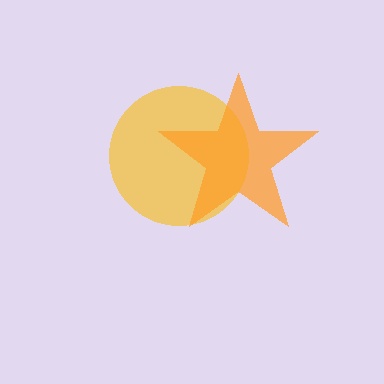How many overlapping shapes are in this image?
There are 2 overlapping shapes in the image.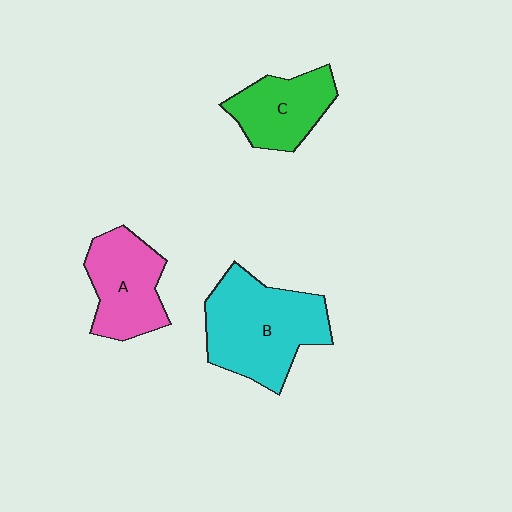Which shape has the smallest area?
Shape C (green).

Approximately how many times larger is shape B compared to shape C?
Approximately 1.7 times.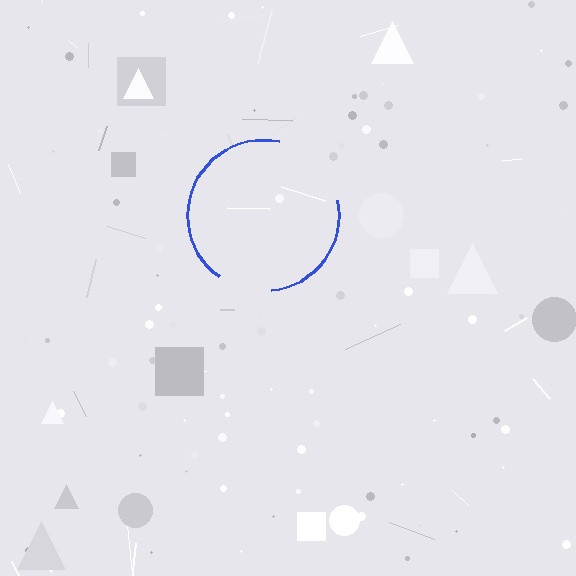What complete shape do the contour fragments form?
The contour fragments form a circle.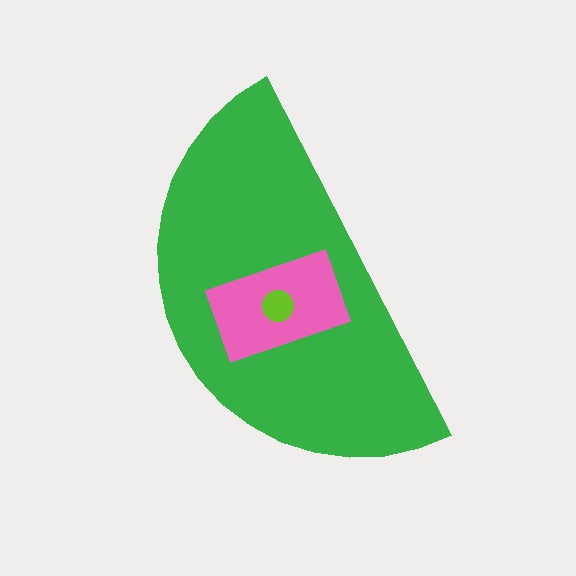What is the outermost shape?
The green semicircle.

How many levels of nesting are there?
3.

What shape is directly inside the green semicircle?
The pink rectangle.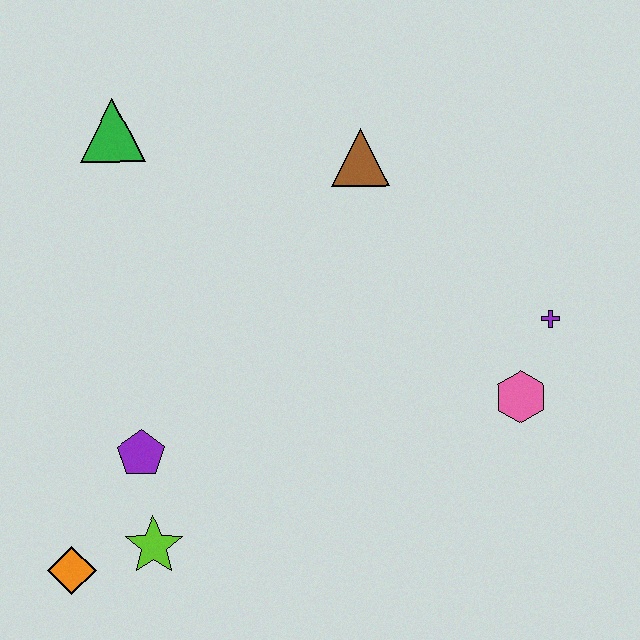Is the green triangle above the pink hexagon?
Yes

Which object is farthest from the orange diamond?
The purple cross is farthest from the orange diamond.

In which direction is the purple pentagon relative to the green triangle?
The purple pentagon is below the green triangle.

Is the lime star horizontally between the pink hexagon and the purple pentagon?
Yes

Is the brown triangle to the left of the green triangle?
No